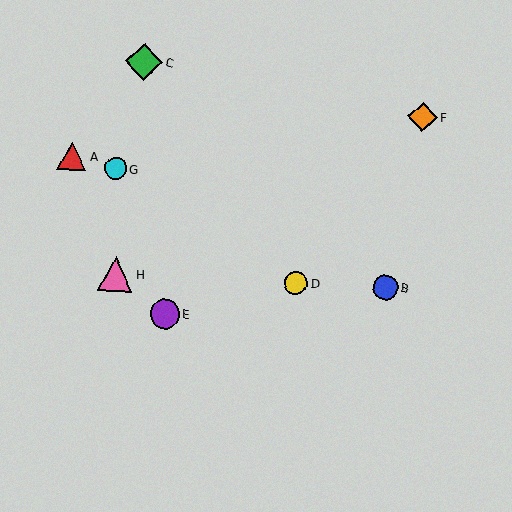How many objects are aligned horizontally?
3 objects (B, D, H) are aligned horizontally.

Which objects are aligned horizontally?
Objects B, D, H are aligned horizontally.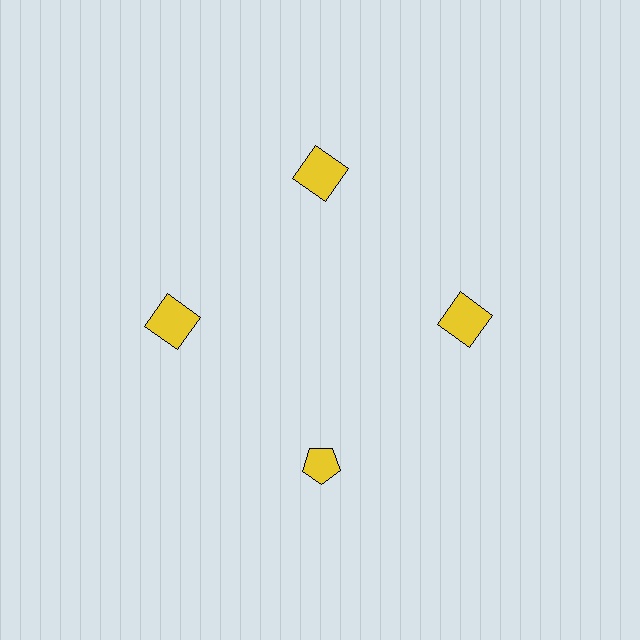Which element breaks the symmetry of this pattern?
The yellow pentagon at roughly the 6 o'clock position breaks the symmetry. All other shapes are yellow squares.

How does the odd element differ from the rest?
It has a different shape: pentagon instead of square.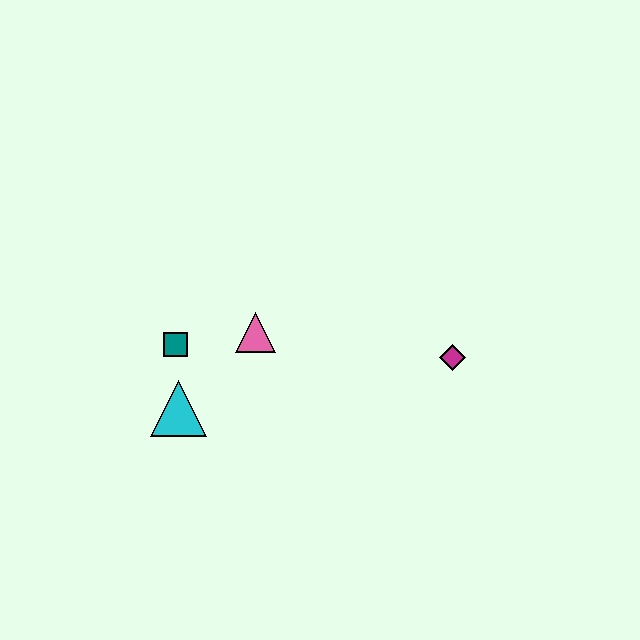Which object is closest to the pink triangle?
The teal square is closest to the pink triangle.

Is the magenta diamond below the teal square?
Yes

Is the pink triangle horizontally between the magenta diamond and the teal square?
Yes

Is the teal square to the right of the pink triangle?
No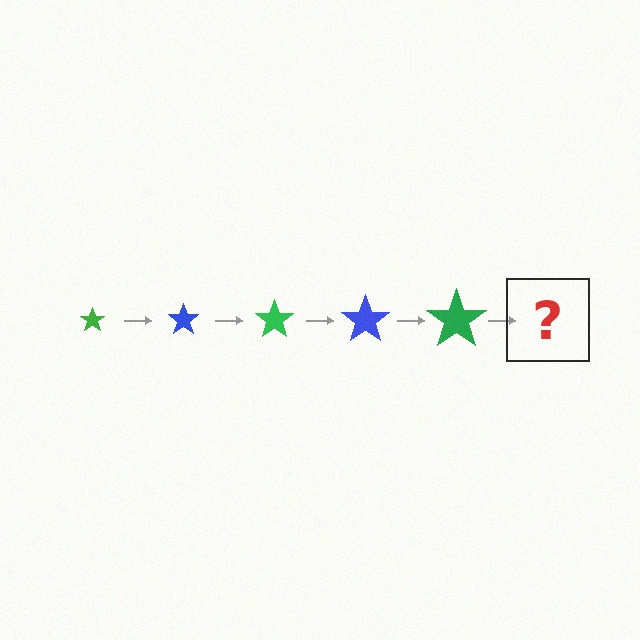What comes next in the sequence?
The next element should be a blue star, larger than the previous one.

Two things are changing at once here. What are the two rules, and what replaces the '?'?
The two rules are that the star grows larger each step and the color cycles through green and blue. The '?' should be a blue star, larger than the previous one.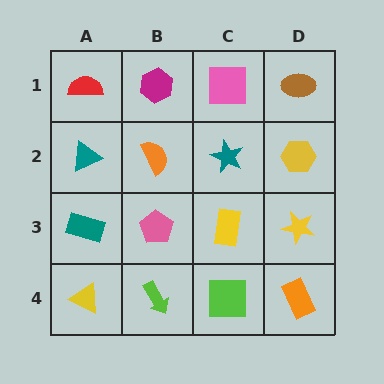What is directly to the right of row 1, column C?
A brown ellipse.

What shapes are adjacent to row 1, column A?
A teal triangle (row 2, column A), a magenta hexagon (row 1, column B).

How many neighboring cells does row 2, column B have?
4.